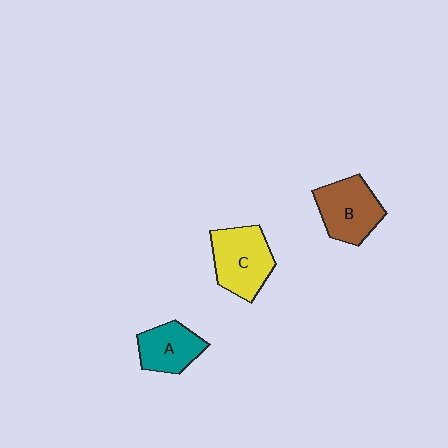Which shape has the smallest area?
Shape A (teal).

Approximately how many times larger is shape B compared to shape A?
Approximately 1.3 times.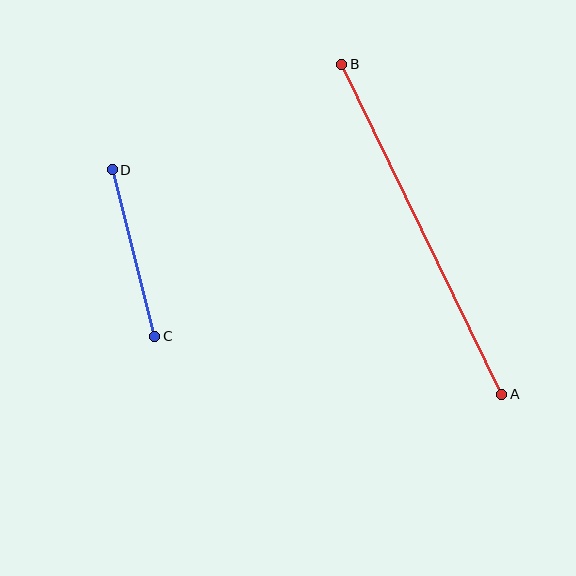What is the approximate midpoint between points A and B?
The midpoint is at approximately (422, 229) pixels.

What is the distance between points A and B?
The distance is approximately 367 pixels.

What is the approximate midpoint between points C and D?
The midpoint is at approximately (134, 253) pixels.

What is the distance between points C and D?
The distance is approximately 172 pixels.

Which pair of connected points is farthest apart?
Points A and B are farthest apart.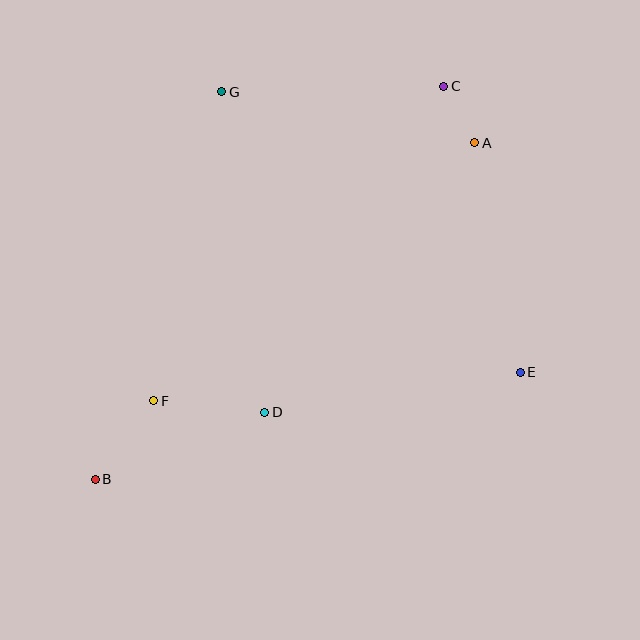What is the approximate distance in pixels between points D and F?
The distance between D and F is approximately 112 pixels.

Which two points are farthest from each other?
Points B and C are farthest from each other.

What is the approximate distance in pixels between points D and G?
The distance between D and G is approximately 324 pixels.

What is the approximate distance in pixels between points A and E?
The distance between A and E is approximately 234 pixels.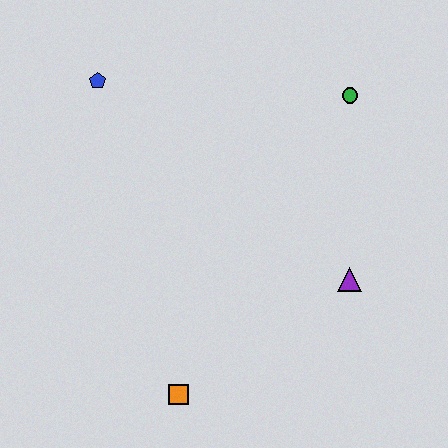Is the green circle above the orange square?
Yes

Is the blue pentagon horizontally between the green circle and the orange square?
No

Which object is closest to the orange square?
The purple triangle is closest to the orange square.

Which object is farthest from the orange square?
The green circle is farthest from the orange square.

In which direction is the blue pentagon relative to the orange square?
The blue pentagon is above the orange square.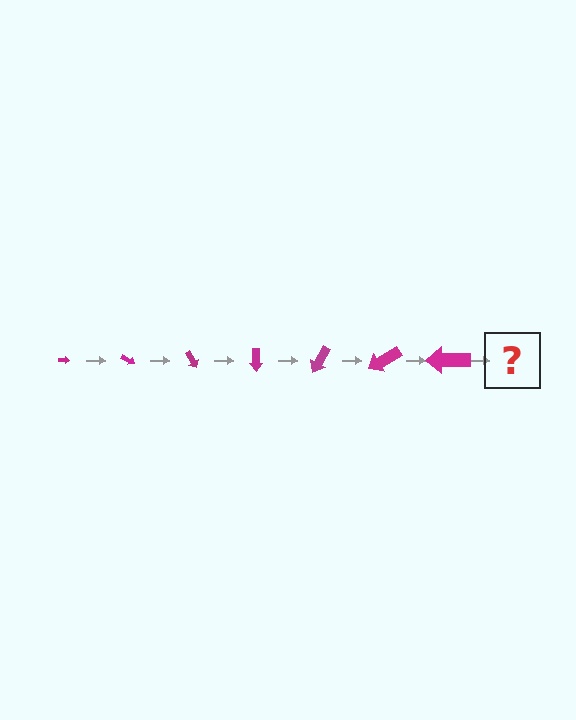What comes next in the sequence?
The next element should be an arrow, larger than the previous one and rotated 210 degrees from the start.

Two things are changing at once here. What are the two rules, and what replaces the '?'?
The two rules are that the arrow grows larger each step and it rotates 30 degrees each step. The '?' should be an arrow, larger than the previous one and rotated 210 degrees from the start.